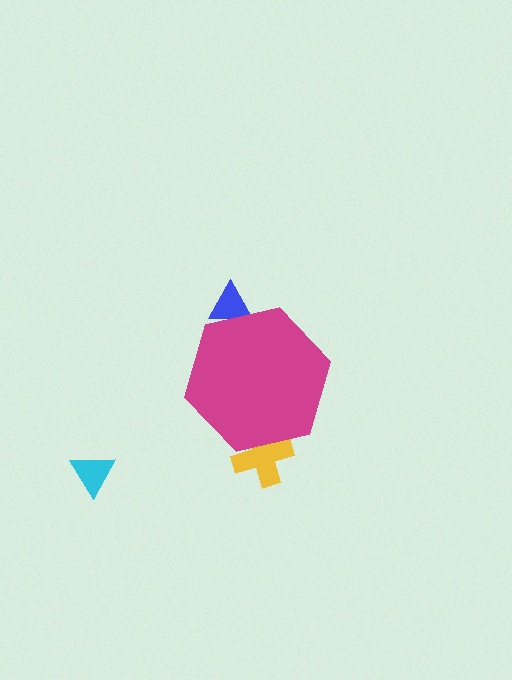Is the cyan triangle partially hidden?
No, the cyan triangle is fully visible.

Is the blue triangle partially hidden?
Yes, the blue triangle is partially hidden behind the magenta hexagon.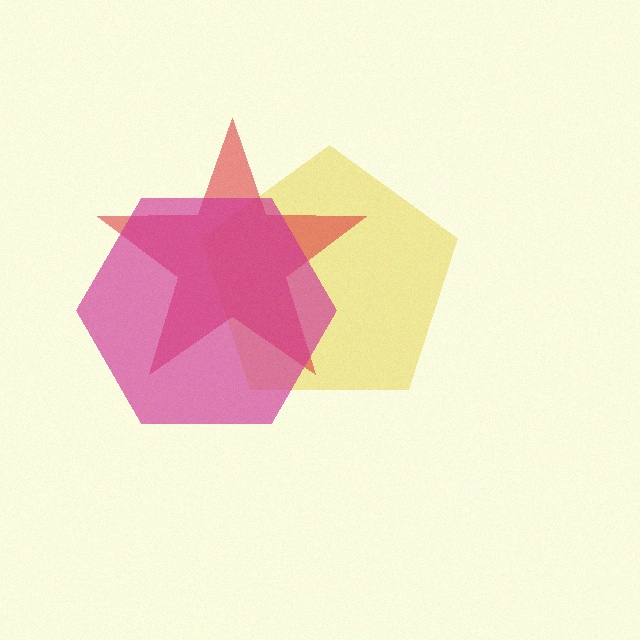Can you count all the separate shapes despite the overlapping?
Yes, there are 3 separate shapes.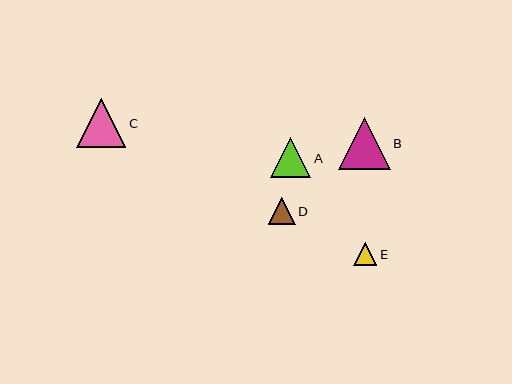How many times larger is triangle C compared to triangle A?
Triangle C is approximately 1.2 times the size of triangle A.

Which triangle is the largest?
Triangle B is the largest with a size of approximately 52 pixels.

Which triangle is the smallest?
Triangle E is the smallest with a size of approximately 23 pixels.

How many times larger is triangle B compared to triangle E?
Triangle B is approximately 2.2 times the size of triangle E.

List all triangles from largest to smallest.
From largest to smallest: B, C, A, D, E.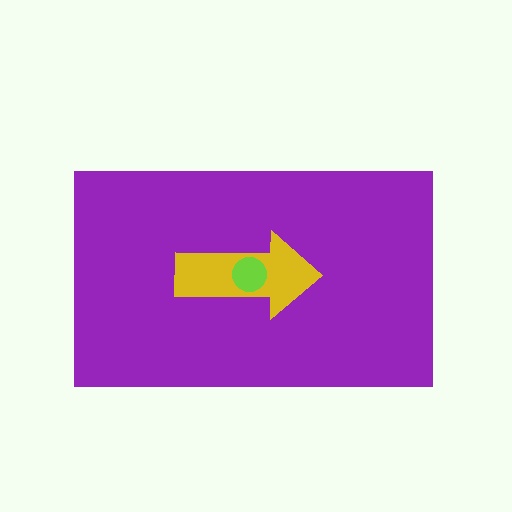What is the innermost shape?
The lime circle.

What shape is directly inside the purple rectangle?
The yellow arrow.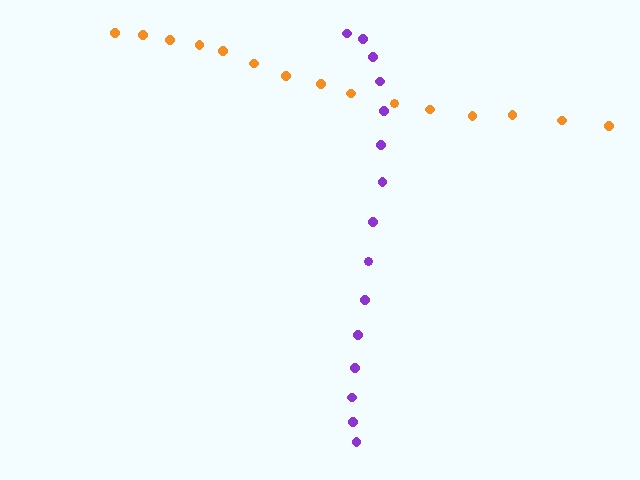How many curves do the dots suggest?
There are 2 distinct paths.